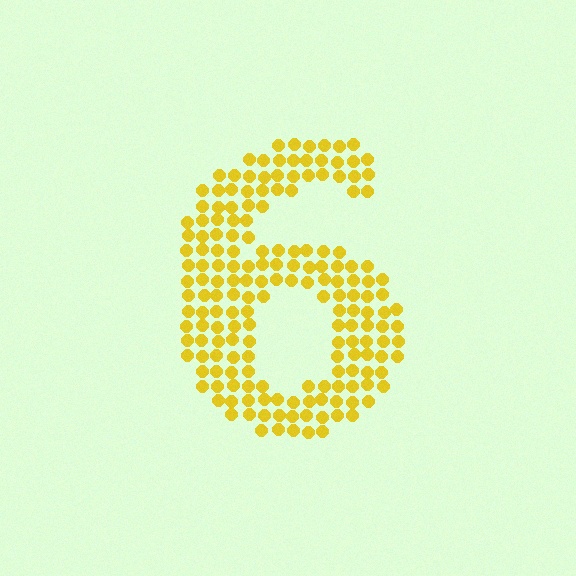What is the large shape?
The large shape is the digit 6.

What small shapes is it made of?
It is made of small circles.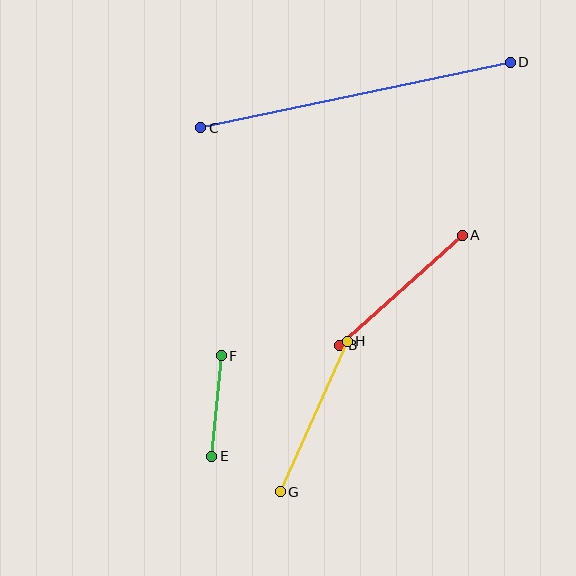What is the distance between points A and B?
The distance is approximately 165 pixels.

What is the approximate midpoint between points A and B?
The midpoint is at approximately (401, 290) pixels.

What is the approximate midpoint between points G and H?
The midpoint is at approximately (314, 416) pixels.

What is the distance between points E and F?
The distance is approximately 101 pixels.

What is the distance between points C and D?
The distance is approximately 316 pixels.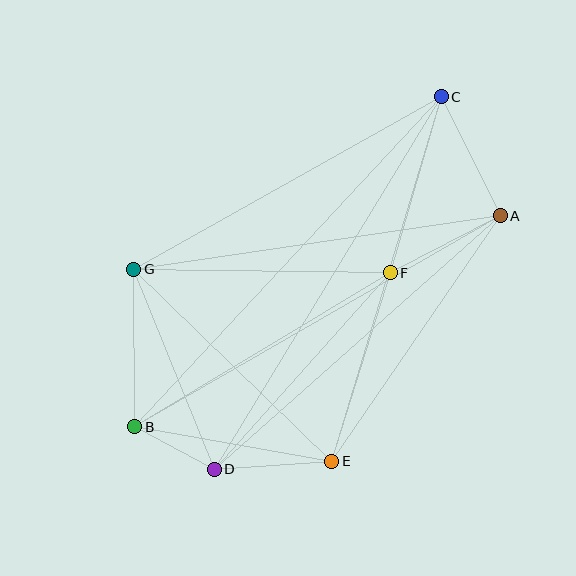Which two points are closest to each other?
Points B and D are closest to each other.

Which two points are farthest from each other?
Points B and C are farthest from each other.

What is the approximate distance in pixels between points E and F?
The distance between E and F is approximately 197 pixels.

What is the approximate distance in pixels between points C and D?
The distance between C and D is approximately 436 pixels.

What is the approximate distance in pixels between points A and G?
The distance between A and G is approximately 370 pixels.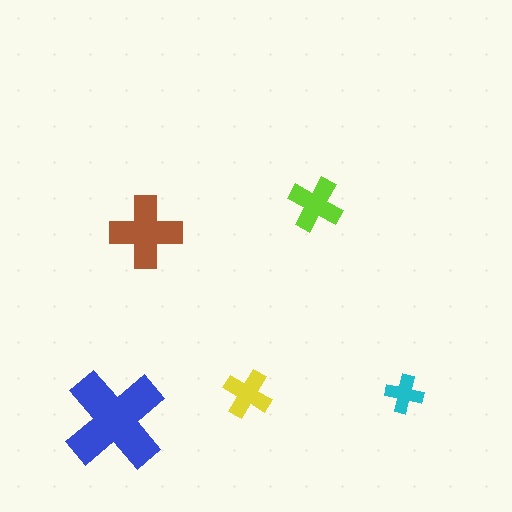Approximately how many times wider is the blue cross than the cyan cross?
About 2.5 times wider.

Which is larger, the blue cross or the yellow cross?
The blue one.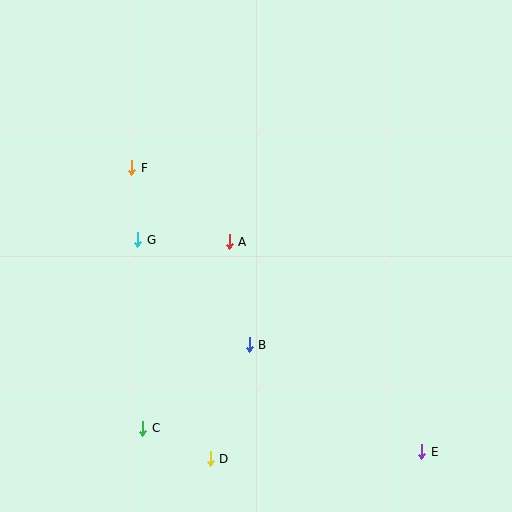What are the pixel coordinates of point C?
Point C is at (143, 428).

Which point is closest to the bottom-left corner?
Point C is closest to the bottom-left corner.